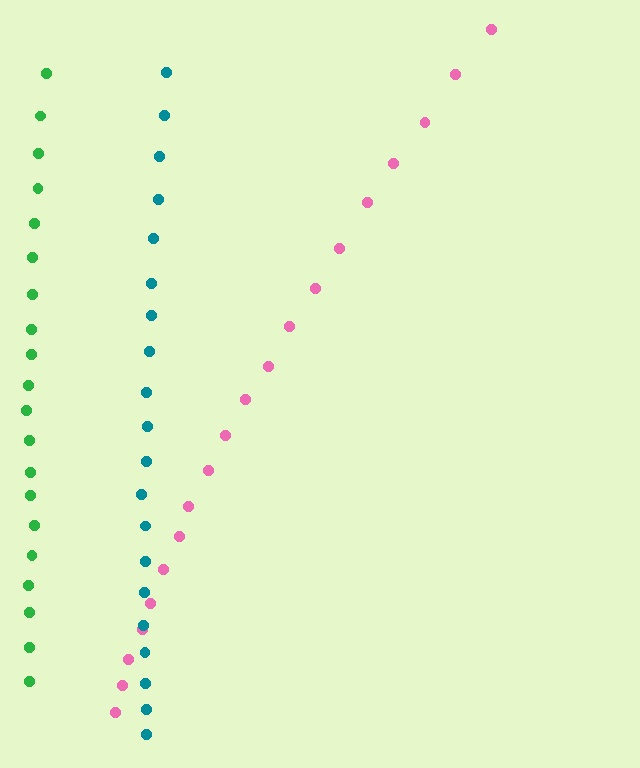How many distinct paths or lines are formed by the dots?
There are 3 distinct paths.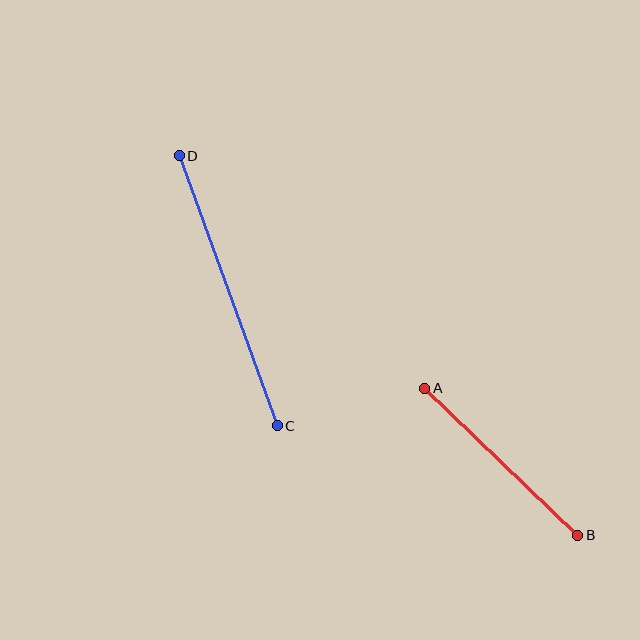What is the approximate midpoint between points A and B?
The midpoint is at approximately (501, 462) pixels.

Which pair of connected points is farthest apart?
Points C and D are farthest apart.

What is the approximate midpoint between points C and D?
The midpoint is at approximately (228, 291) pixels.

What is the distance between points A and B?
The distance is approximately 212 pixels.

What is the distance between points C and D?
The distance is approximately 287 pixels.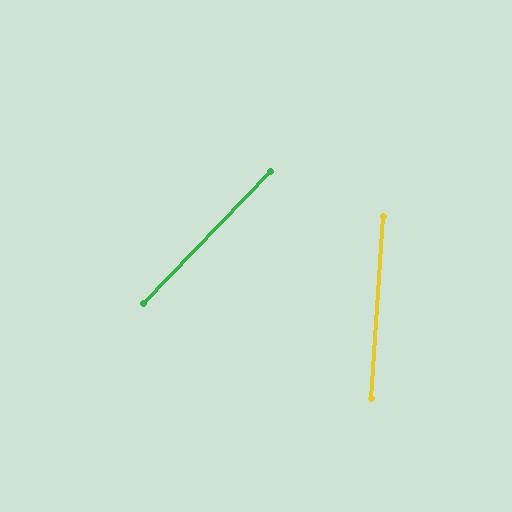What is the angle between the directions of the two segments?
Approximately 40 degrees.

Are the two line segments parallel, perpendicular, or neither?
Neither parallel nor perpendicular — they differ by about 40°.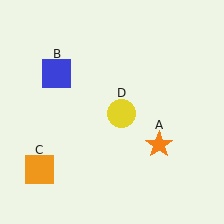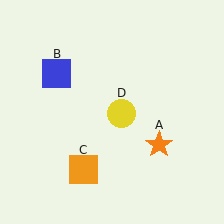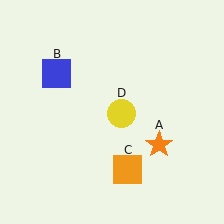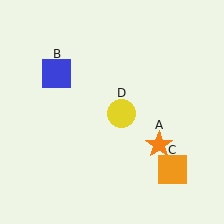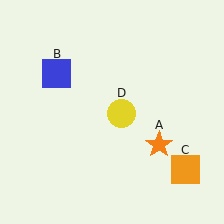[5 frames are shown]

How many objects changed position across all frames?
1 object changed position: orange square (object C).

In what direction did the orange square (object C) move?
The orange square (object C) moved right.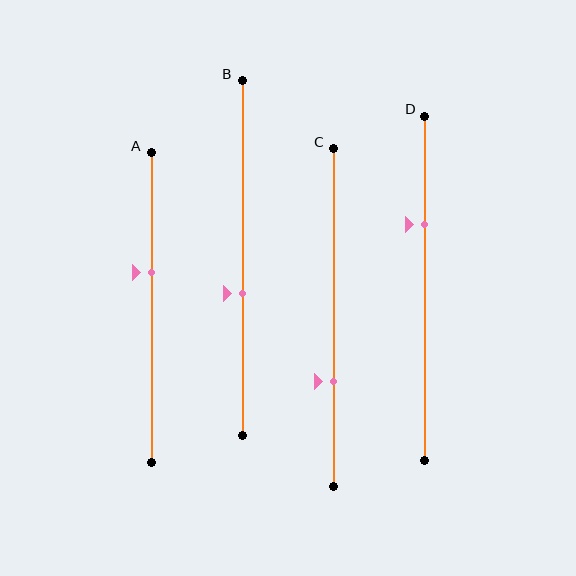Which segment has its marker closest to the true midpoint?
Segment B has its marker closest to the true midpoint.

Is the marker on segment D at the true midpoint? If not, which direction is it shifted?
No, the marker on segment D is shifted upward by about 18% of the segment length.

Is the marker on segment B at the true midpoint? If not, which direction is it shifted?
No, the marker on segment B is shifted downward by about 10% of the segment length.